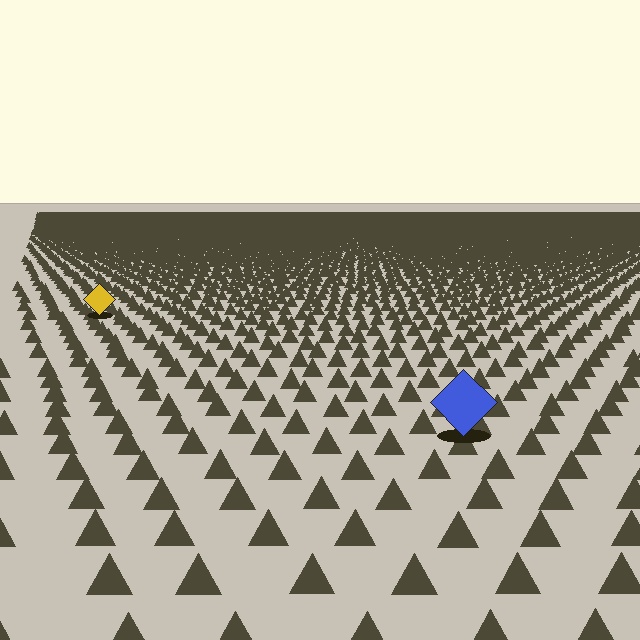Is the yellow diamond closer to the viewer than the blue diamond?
No. The blue diamond is closer — you can tell from the texture gradient: the ground texture is coarser near it.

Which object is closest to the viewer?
The blue diamond is closest. The texture marks near it are larger and more spread out.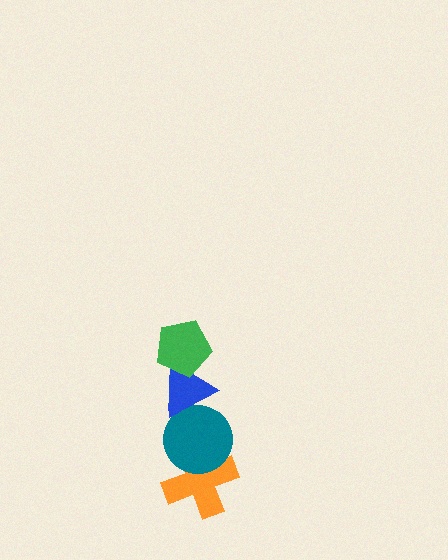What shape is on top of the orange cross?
The teal circle is on top of the orange cross.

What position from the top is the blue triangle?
The blue triangle is 2nd from the top.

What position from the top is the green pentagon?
The green pentagon is 1st from the top.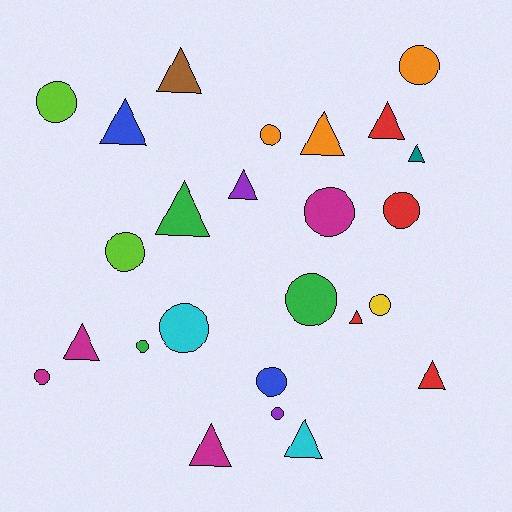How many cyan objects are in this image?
There are 2 cyan objects.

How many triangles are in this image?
There are 12 triangles.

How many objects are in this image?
There are 25 objects.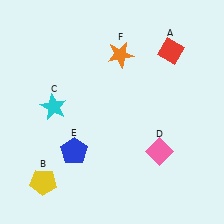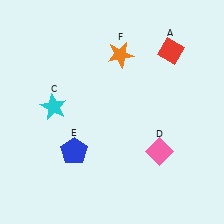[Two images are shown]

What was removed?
The yellow pentagon (B) was removed in Image 2.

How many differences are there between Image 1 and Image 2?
There is 1 difference between the two images.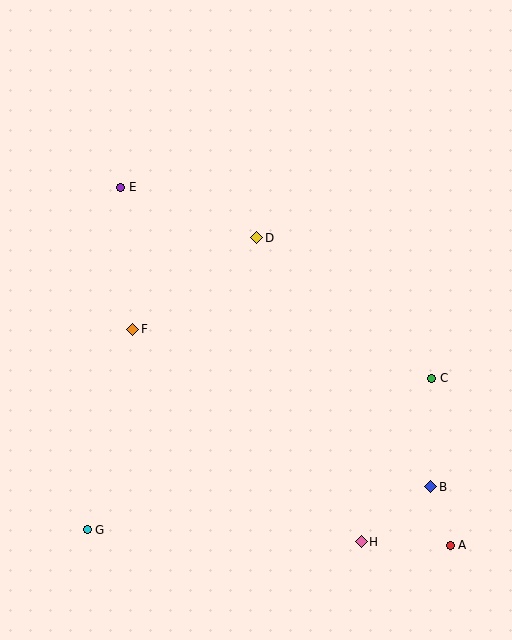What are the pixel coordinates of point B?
Point B is at (431, 487).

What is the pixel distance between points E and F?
The distance between E and F is 143 pixels.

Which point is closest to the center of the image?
Point D at (257, 238) is closest to the center.